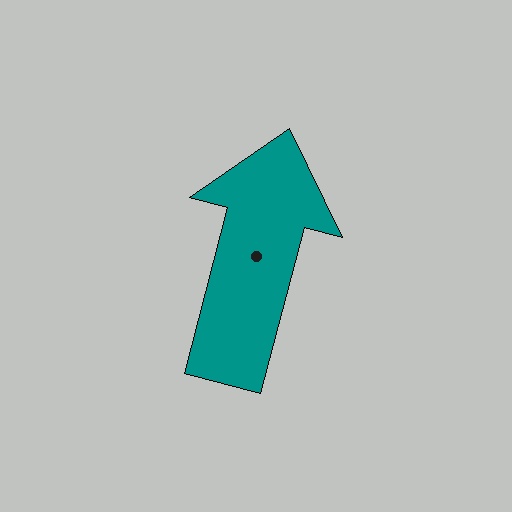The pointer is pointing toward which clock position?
Roughly 12 o'clock.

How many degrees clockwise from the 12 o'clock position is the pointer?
Approximately 15 degrees.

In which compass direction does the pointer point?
North.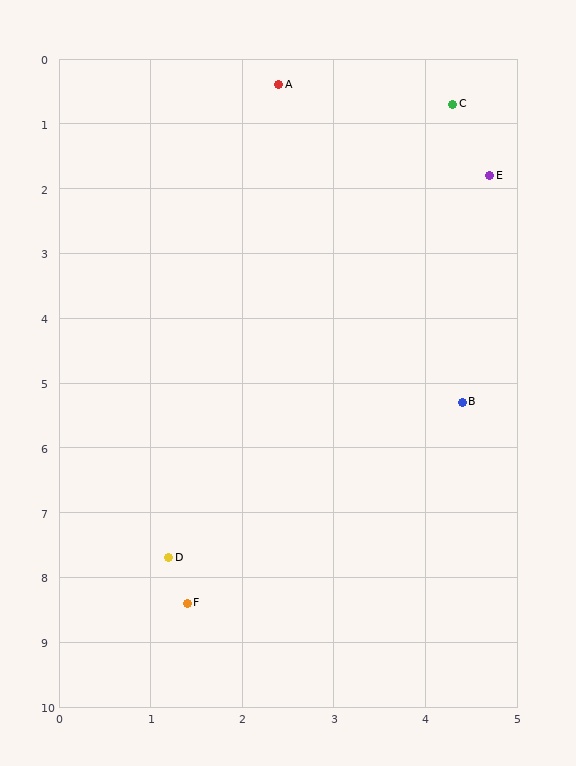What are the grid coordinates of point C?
Point C is at approximately (4.3, 0.7).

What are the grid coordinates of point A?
Point A is at approximately (2.4, 0.4).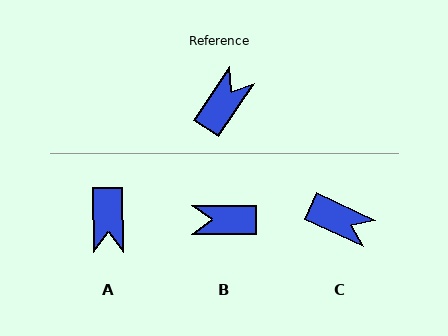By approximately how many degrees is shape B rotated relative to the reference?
Approximately 124 degrees counter-clockwise.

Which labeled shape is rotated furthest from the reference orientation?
A, about 145 degrees away.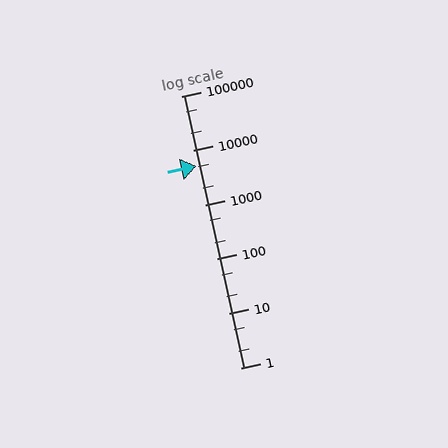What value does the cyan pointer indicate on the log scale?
The pointer indicates approximately 5100.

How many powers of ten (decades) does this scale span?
The scale spans 5 decades, from 1 to 100000.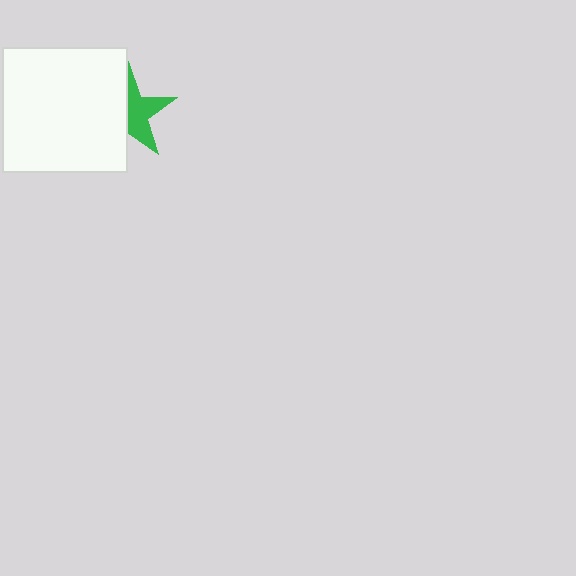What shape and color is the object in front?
The object in front is a white square.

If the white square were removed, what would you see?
You would see the complete green star.